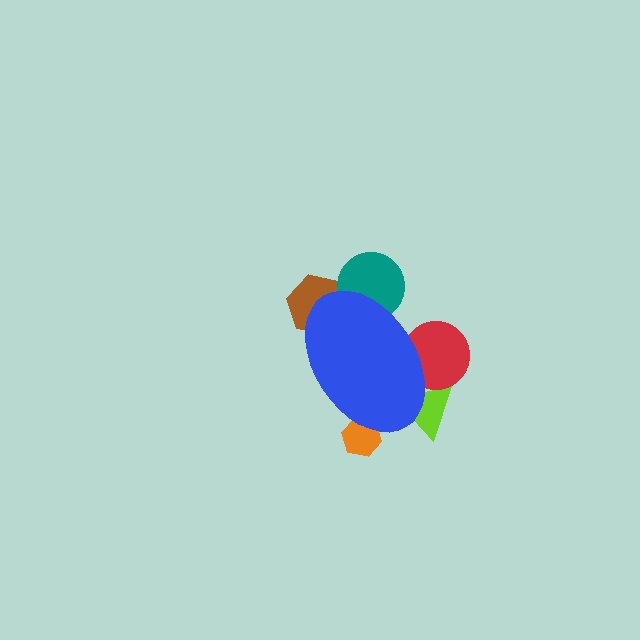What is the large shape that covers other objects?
A blue ellipse.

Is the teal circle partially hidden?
Yes, the teal circle is partially hidden behind the blue ellipse.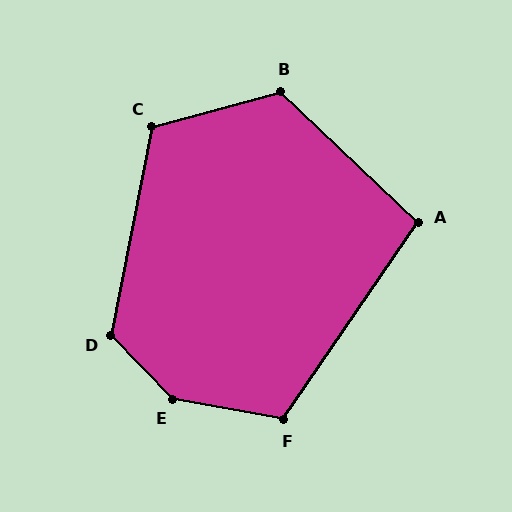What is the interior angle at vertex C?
Approximately 116 degrees (obtuse).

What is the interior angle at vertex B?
Approximately 121 degrees (obtuse).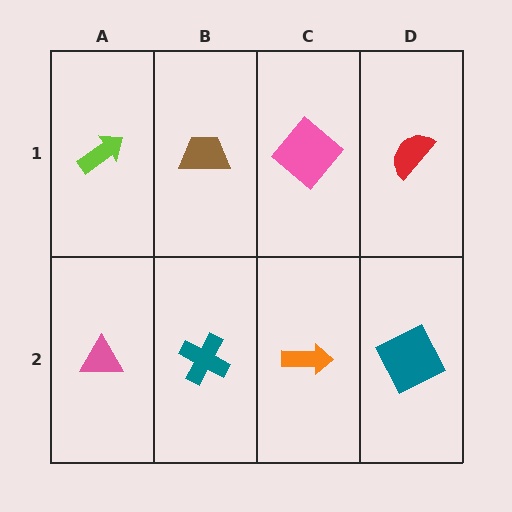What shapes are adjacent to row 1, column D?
A teal square (row 2, column D), a pink diamond (row 1, column C).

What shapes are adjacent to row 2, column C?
A pink diamond (row 1, column C), a teal cross (row 2, column B), a teal square (row 2, column D).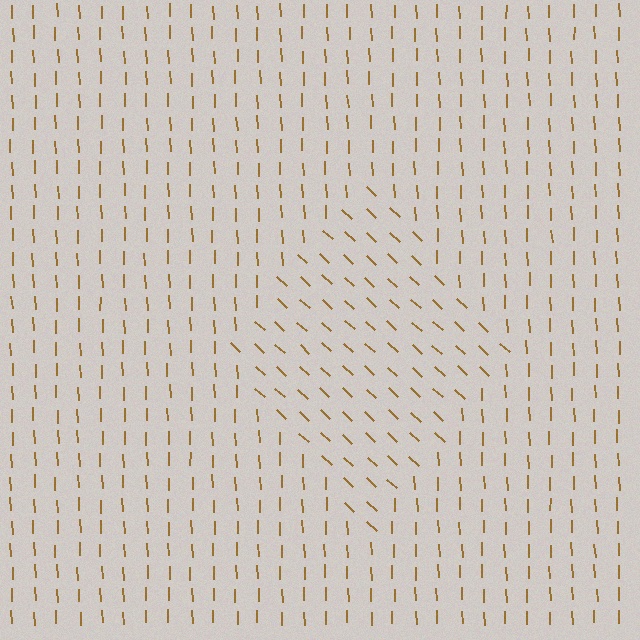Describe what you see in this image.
The image is filled with small brown line segments. A diamond region in the image has lines oriented differently from the surrounding lines, creating a visible texture boundary.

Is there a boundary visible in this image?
Yes, there is a texture boundary formed by a change in line orientation.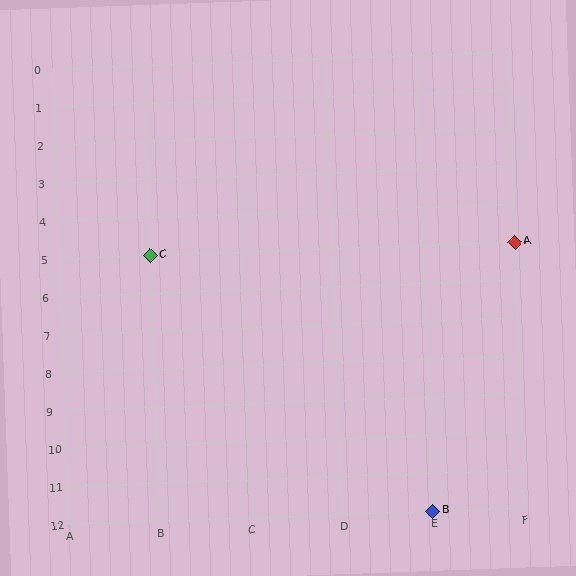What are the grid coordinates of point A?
Point A is at grid coordinates (F, 5).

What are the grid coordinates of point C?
Point C is at grid coordinates (B, 5).